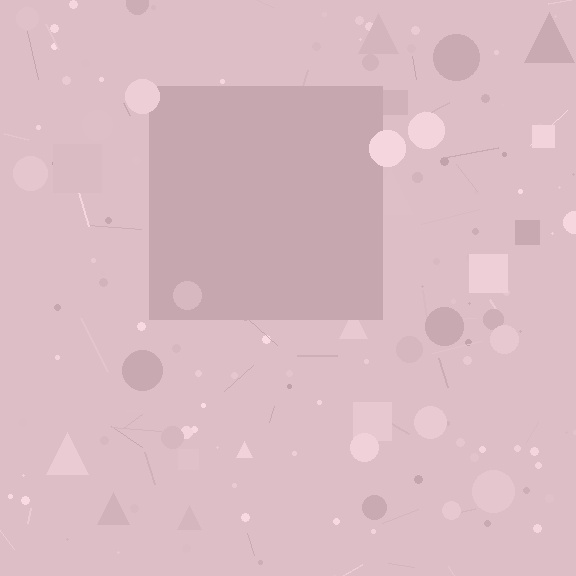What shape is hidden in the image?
A square is hidden in the image.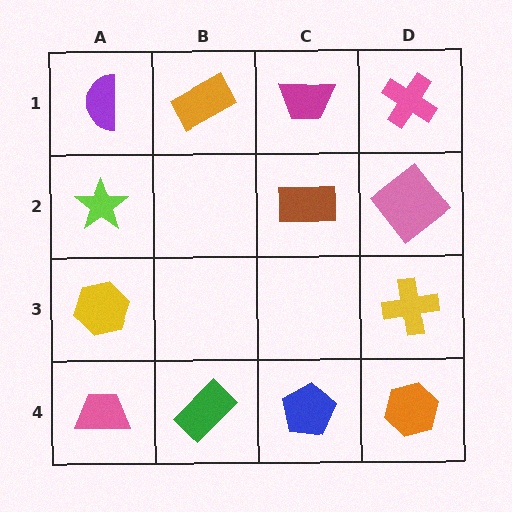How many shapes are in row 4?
4 shapes.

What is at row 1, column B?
An orange rectangle.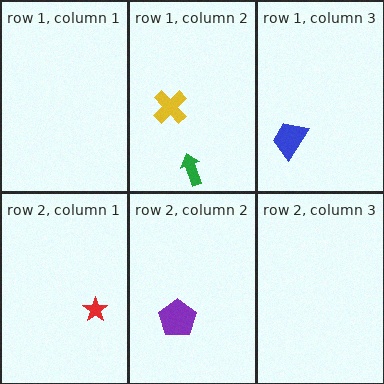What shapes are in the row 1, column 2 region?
The green arrow, the yellow cross.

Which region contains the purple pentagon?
The row 2, column 2 region.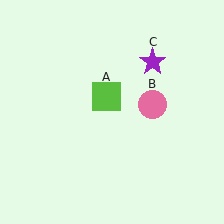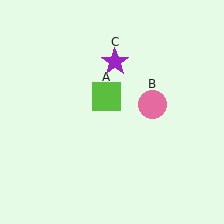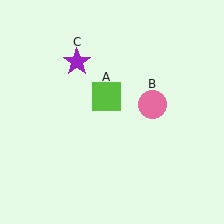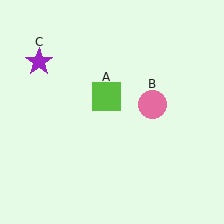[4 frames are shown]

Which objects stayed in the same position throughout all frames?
Lime square (object A) and pink circle (object B) remained stationary.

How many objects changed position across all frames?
1 object changed position: purple star (object C).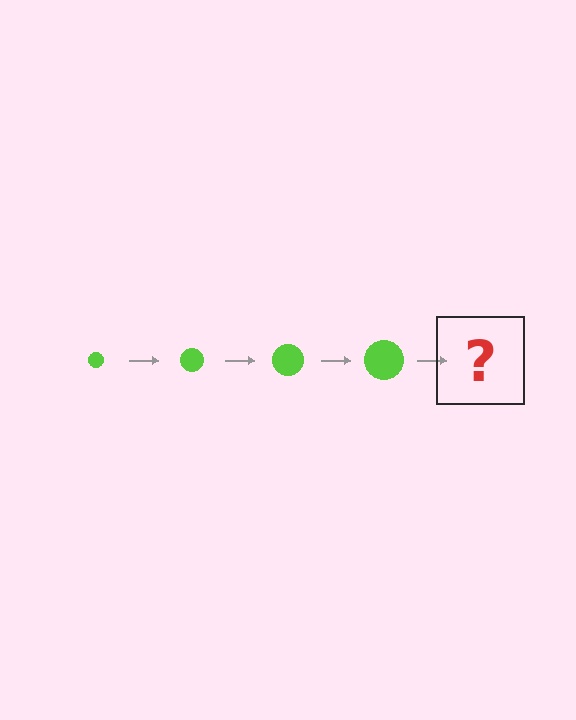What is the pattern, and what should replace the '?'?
The pattern is that the circle gets progressively larger each step. The '?' should be a lime circle, larger than the previous one.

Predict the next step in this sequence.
The next step is a lime circle, larger than the previous one.